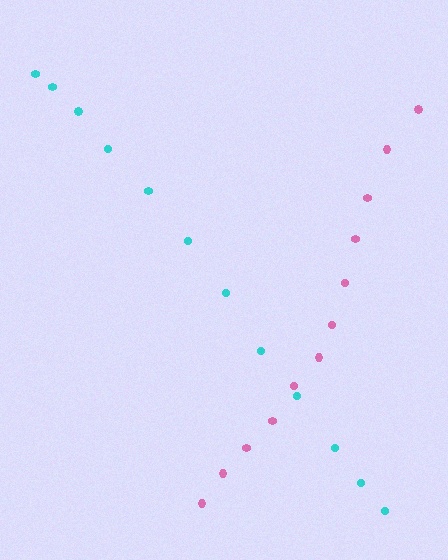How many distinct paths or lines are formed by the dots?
There are 2 distinct paths.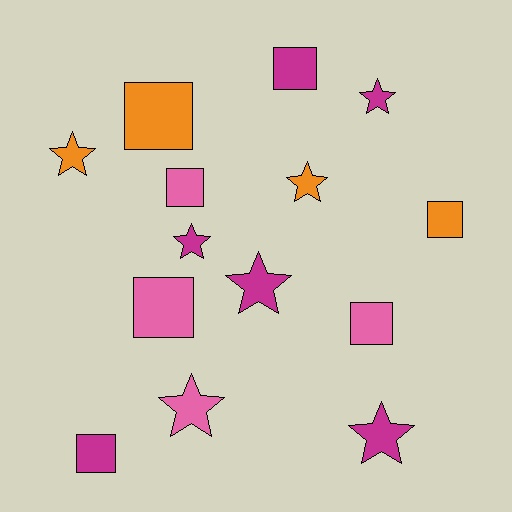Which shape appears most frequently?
Square, with 7 objects.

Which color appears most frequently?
Magenta, with 6 objects.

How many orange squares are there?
There are 2 orange squares.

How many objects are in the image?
There are 14 objects.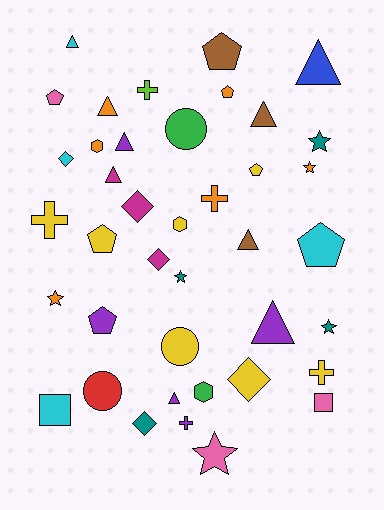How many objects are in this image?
There are 40 objects.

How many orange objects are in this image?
There are 6 orange objects.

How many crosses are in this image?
There are 5 crosses.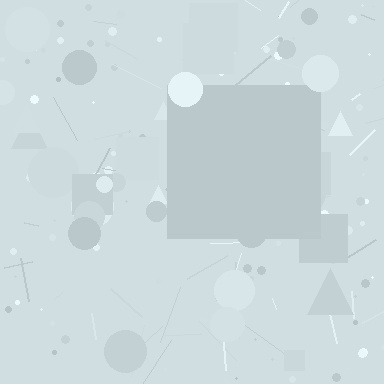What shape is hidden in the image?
A square is hidden in the image.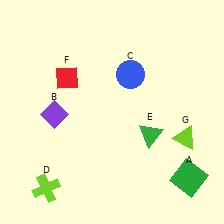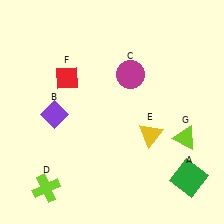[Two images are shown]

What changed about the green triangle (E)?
In Image 1, E is green. In Image 2, it changed to yellow.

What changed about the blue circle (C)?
In Image 1, C is blue. In Image 2, it changed to magenta.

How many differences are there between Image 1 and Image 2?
There are 2 differences between the two images.